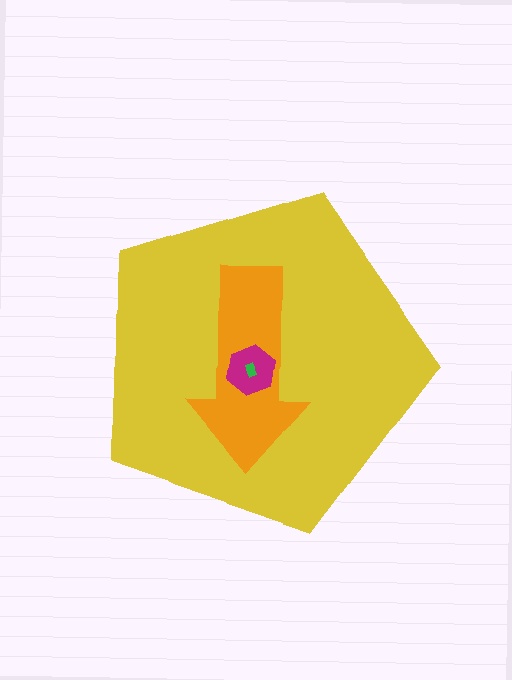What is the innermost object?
The green rectangle.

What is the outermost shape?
The yellow pentagon.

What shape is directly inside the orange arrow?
The magenta hexagon.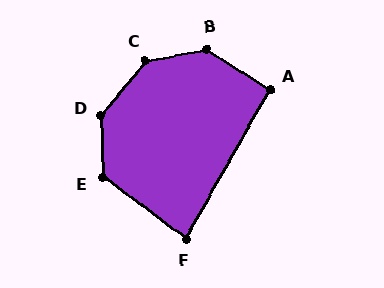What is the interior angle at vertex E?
Approximately 128 degrees (obtuse).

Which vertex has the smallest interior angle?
F, at approximately 83 degrees.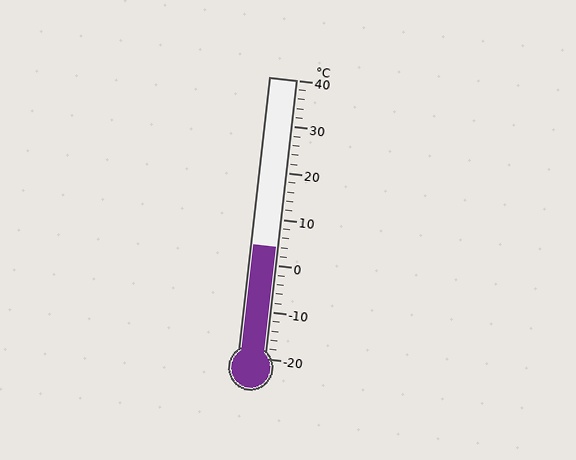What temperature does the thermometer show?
The thermometer shows approximately 4°C.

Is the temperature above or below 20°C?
The temperature is below 20°C.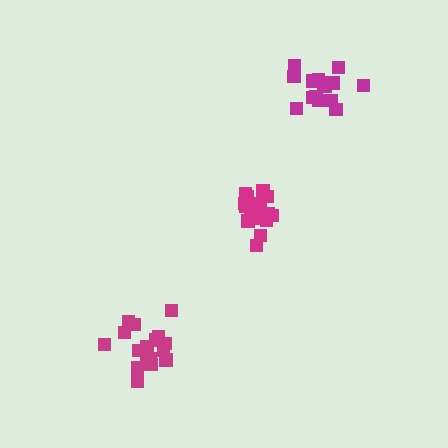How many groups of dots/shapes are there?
There are 3 groups.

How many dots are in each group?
Group 1: 16 dots, Group 2: 19 dots, Group 3: 16 dots (51 total).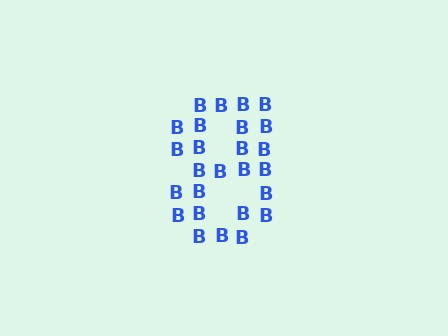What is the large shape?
The large shape is the digit 8.